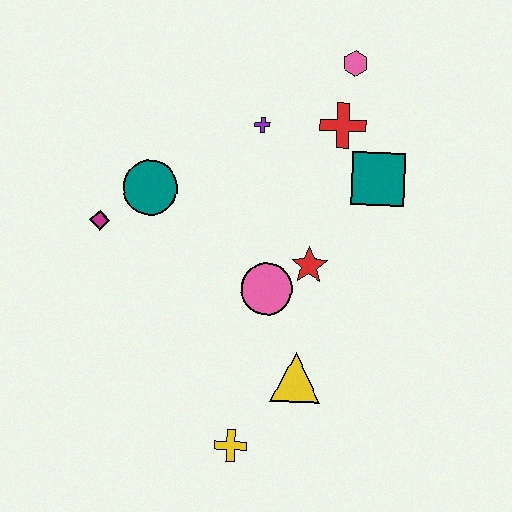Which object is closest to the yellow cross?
The yellow triangle is closest to the yellow cross.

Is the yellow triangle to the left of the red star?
Yes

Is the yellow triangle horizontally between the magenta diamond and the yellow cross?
No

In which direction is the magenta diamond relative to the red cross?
The magenta diamond is to the left of the red cross.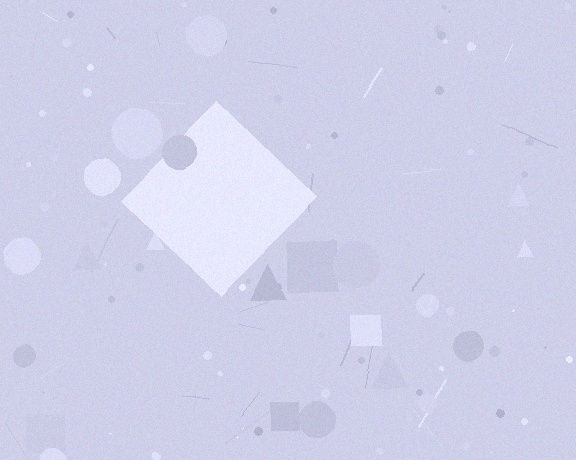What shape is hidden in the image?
A diamond is hidden in the image.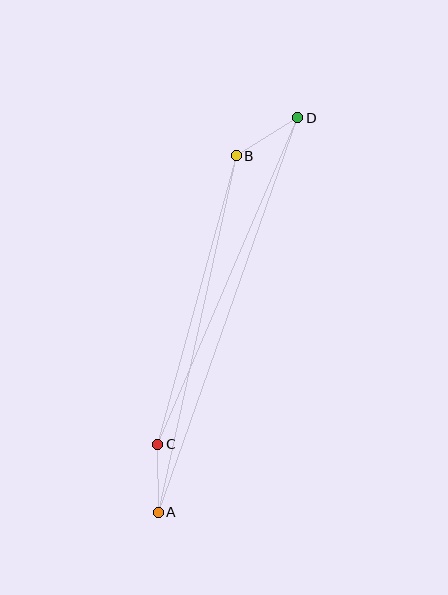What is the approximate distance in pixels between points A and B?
The distance between A and B is approximately 365 pixels.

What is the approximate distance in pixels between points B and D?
The distance between B and D is approximately 72 pixels.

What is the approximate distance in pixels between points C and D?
The distance between C and D is approximately 355 pixels.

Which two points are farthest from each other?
Points A and D are farthest from each other.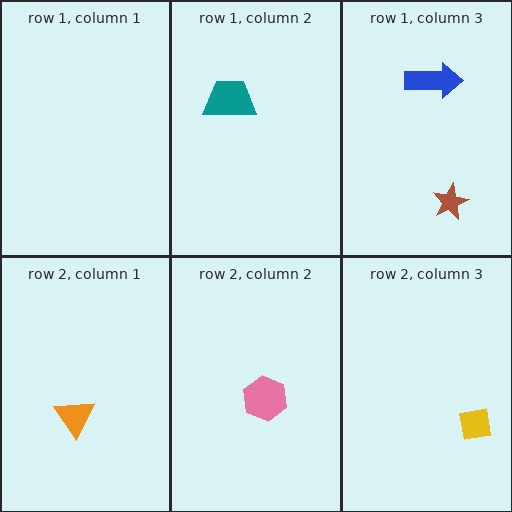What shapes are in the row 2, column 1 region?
The orange triangle.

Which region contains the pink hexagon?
The row 2, column 2 region.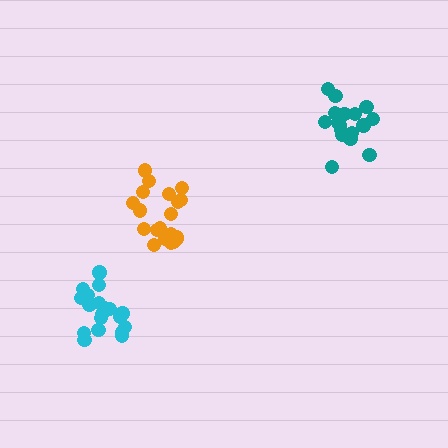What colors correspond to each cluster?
The clusters are colored: teal, orange, cyan.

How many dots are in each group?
Group 1: 17 dots, Group 2: 20 dots, Group 3: 19 dots (56 total).